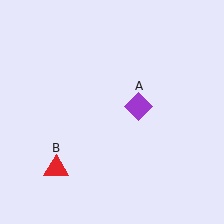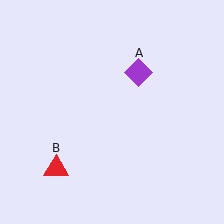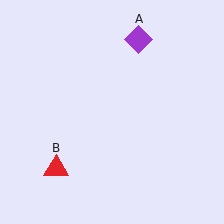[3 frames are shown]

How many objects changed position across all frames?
1 object changed position: purple diamond (object A).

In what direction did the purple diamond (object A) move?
The purple diamond (object A) moved up.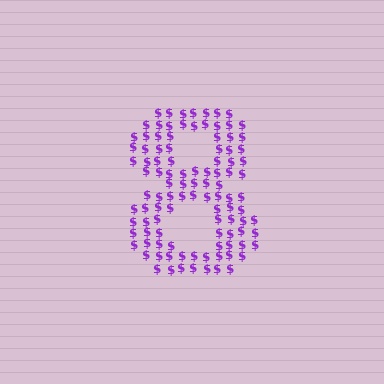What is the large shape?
The large shape is the digit 8.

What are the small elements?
The small elements are dollar signs.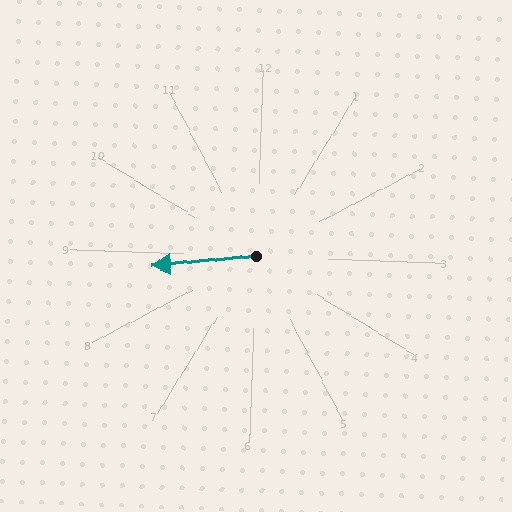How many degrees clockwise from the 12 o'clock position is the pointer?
Approximately 263 degrees.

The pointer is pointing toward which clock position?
Roughly 9 o'clock.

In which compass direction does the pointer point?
West.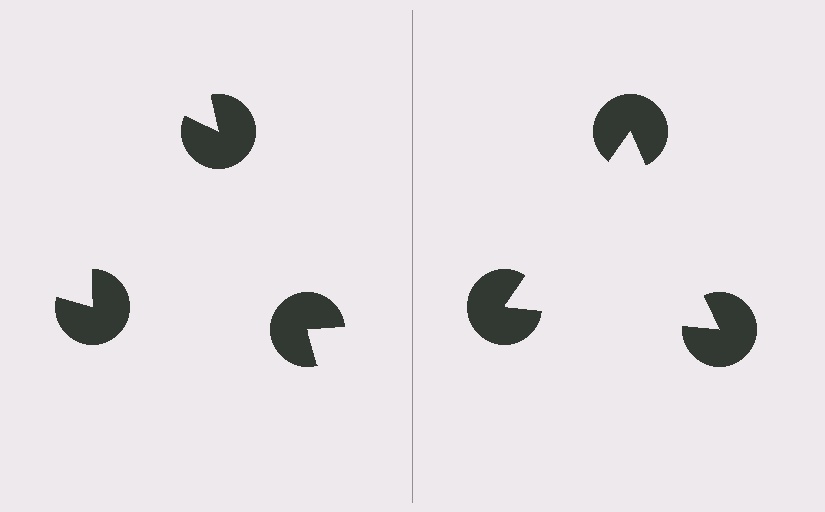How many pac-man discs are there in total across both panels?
6 — 3 on each side.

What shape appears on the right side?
An illusory triangle.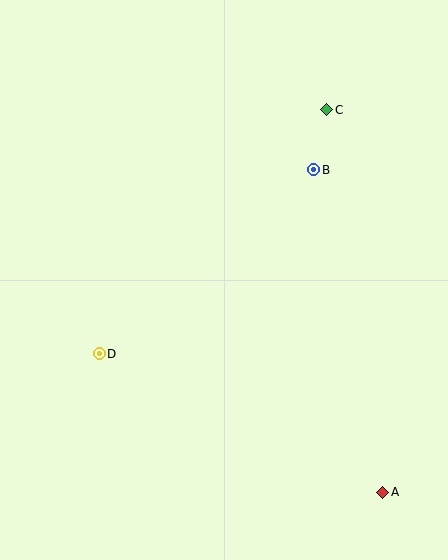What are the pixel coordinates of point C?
Point C is at (327, 110).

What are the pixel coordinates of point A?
Point A is at (383, 492).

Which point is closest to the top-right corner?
Point C is closest to the top-right corner.